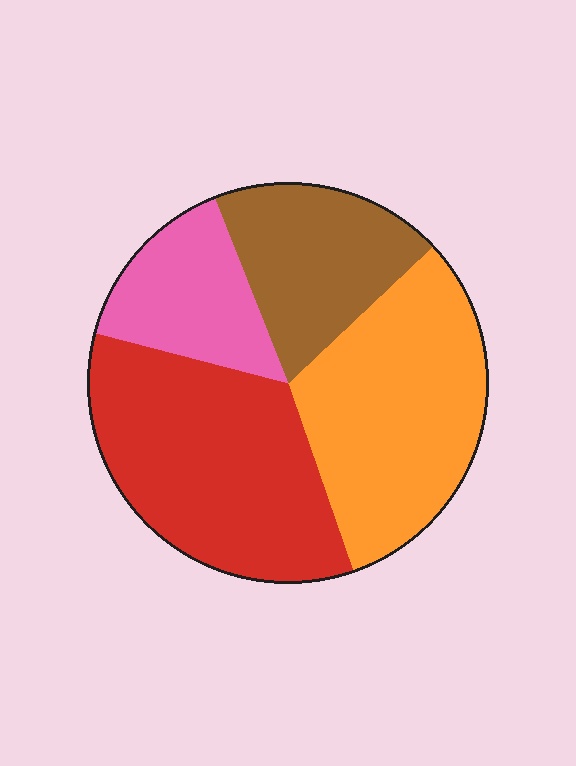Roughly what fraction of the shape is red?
Red takes up about one third (1/3) of the shape.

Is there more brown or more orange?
Orange.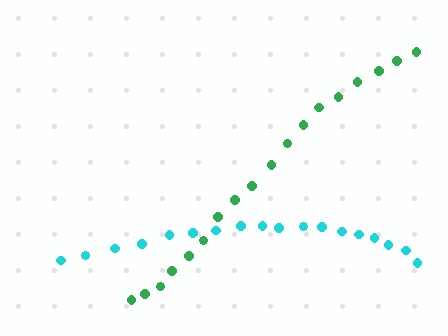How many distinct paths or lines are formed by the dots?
There are 2 distinct paths.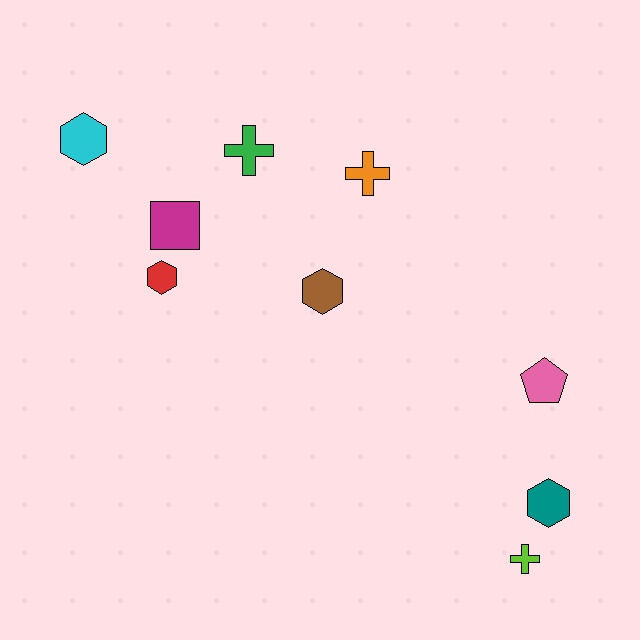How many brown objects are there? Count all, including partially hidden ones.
There is 1 brown object.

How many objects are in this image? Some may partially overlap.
There are 9 objects.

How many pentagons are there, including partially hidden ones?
There is 1 pentagon.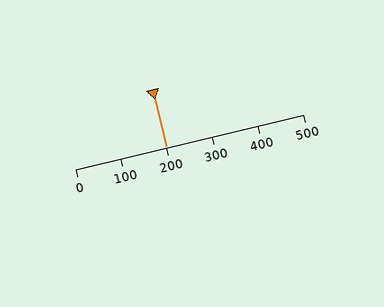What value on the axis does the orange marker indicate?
The marker indicates approximately 200.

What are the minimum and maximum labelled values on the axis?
The axis runs from 0 to 500.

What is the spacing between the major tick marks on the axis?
The major ticks are spaced 100 apart.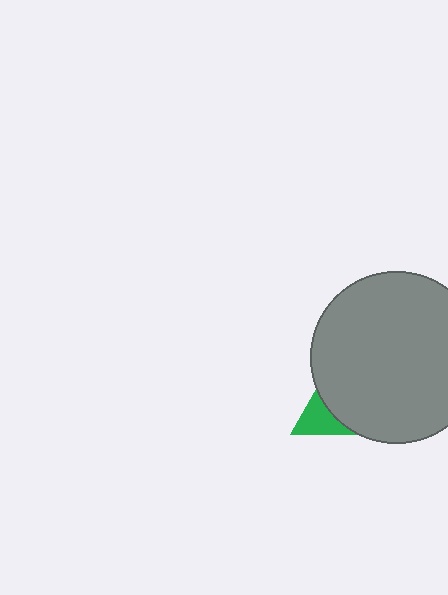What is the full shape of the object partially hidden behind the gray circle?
The partially hidden object is a green triangle.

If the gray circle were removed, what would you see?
You would see the complete green triangle.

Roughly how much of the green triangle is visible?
A small part of it is visible (roughly 38%).